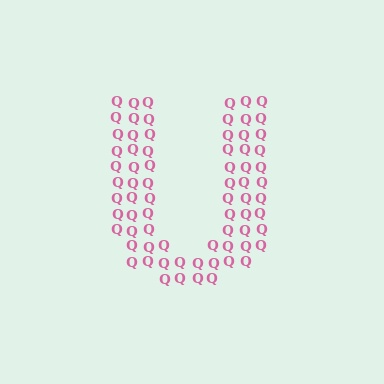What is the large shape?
The large shape is the letter U.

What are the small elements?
The small elements are letter Q's.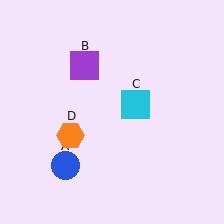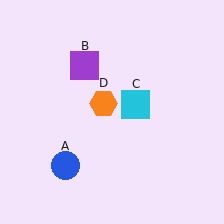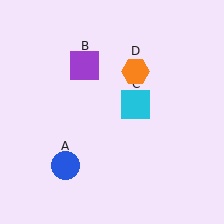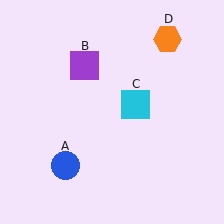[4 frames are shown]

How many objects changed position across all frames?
1 object changed position: orange hexagon (object D).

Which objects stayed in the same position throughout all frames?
Blue circle (object A) and purple square (object B) and cyan square (object C) remained stationary.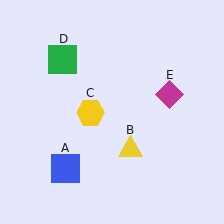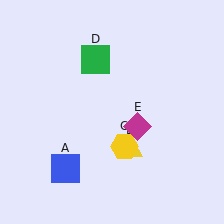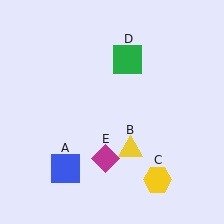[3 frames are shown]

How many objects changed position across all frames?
3 objects changed position: yellow hexagon (object C), green square (object D), magenta diamond (object E).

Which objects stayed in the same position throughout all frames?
Blue square (object A) and yellow triangle (object B) remained stationary.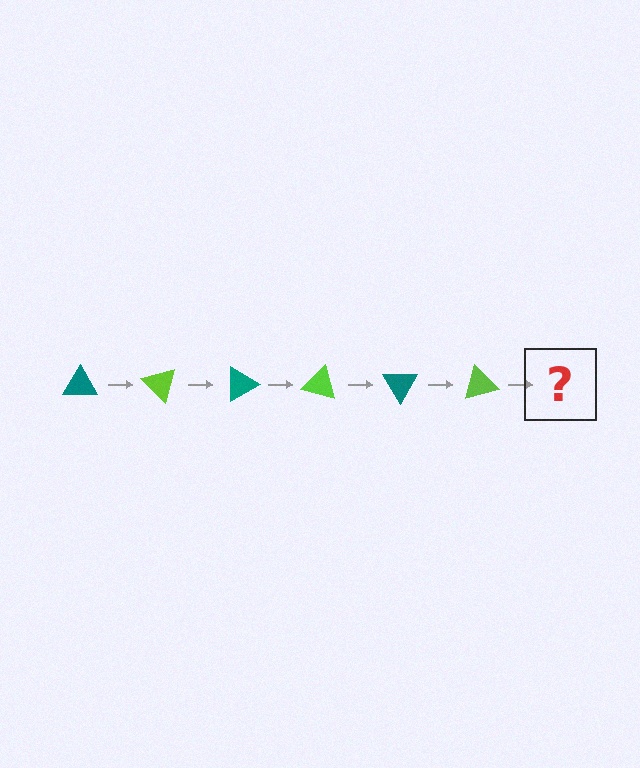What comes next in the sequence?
The next element should be a teal triangle, rotated 270 degrees from the start.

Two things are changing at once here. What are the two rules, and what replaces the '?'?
The two rules are that it rotates 45 degrees each step and the color cycles through teal and lime. The '?' should be a teal triangle, rotated 270 degrees from the start.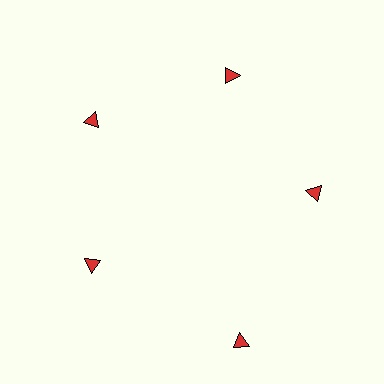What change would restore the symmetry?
The symmetry would be restored by moving it inward, back onto the ring so that all 5 triangles sit at equal angles and equal distance from the center.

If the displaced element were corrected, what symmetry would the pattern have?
It would have 5-fold rotational symmetry — the pattern would map onto itself every 72 degrees.